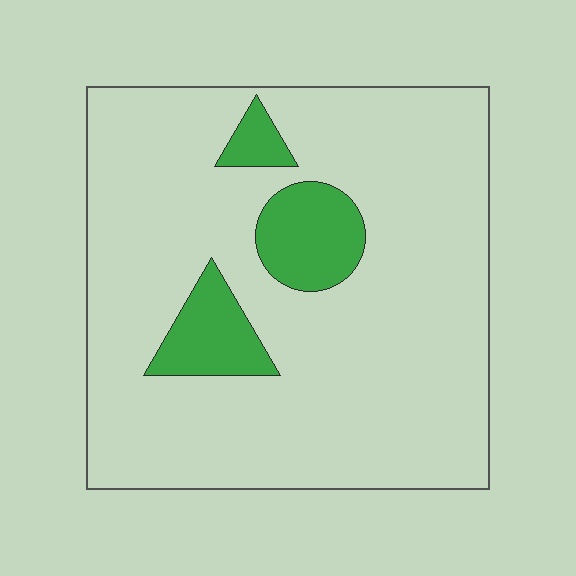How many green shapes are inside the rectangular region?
3.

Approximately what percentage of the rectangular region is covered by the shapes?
Approximately 15%.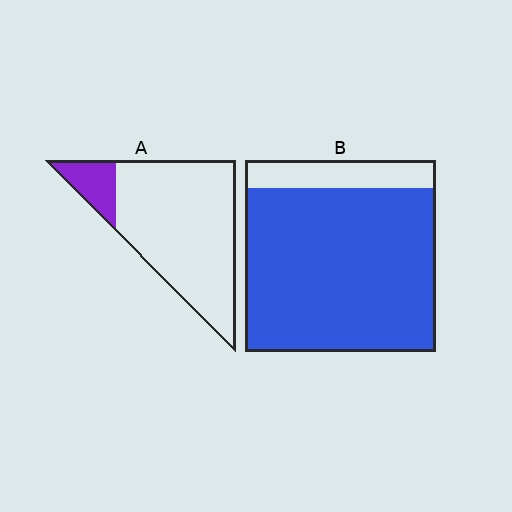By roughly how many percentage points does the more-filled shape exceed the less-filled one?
By roughly 70 percentage points (B over A).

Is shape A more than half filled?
No.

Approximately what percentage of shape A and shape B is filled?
A is approximately 15% and B is approximately 85%.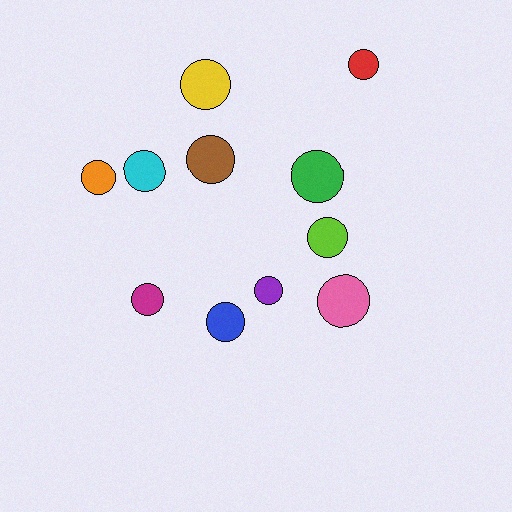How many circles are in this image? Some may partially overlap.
There are 11 circles.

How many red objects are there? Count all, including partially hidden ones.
There is 1 red object.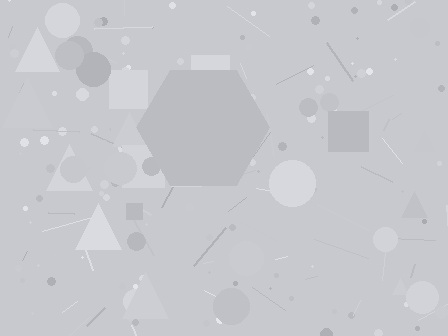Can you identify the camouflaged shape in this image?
The camouflaged shape is a hexagon.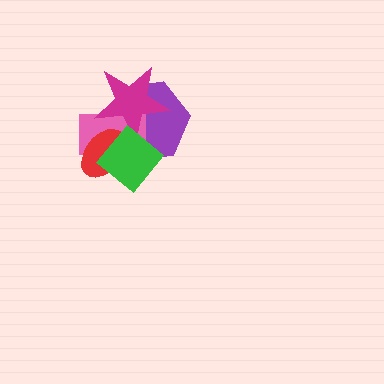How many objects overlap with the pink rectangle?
4 objects overlap with the pink rectangle.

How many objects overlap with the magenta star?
4 objects overlap with the magenta star.